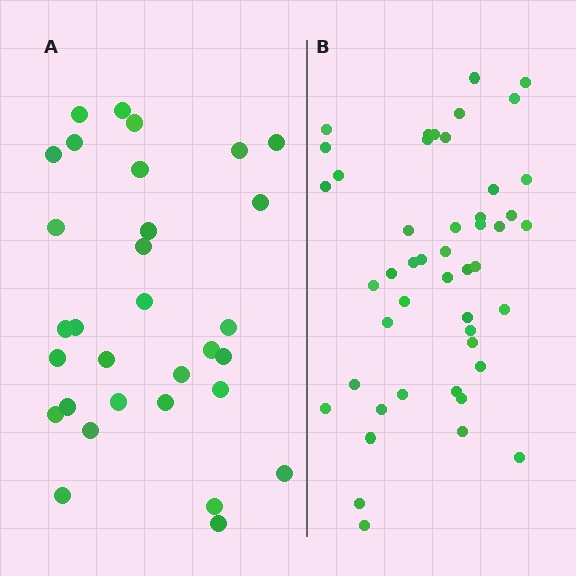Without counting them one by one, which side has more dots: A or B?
Region B (the right region) has more dots.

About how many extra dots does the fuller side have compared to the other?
Region B has approximately 15 more dots than region A.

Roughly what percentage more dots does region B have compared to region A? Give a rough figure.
About 50% more.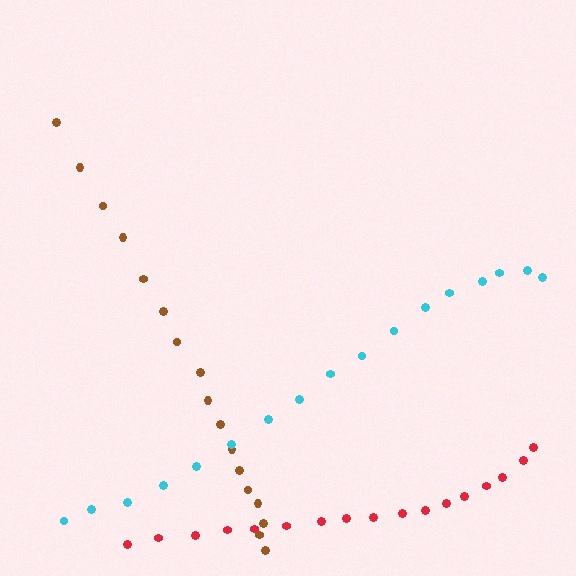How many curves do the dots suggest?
There are 3 distinct paths.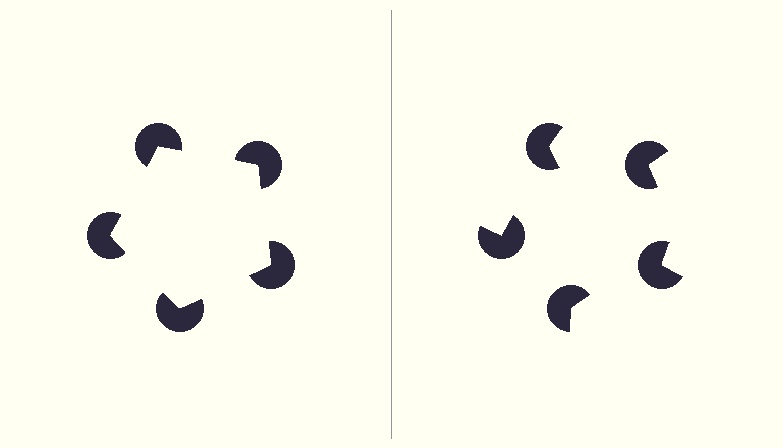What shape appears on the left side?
An illusory pentagon.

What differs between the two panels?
The pac-man discs are positioned identically on both sides; only the wedge orientations differ. On the left they align to a pentagon; on the right they are misaligned.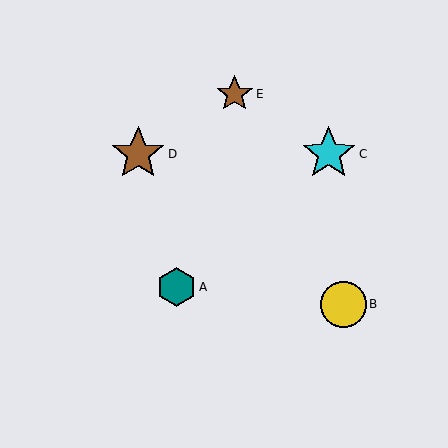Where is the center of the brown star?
The center of the brown star is at (138, 154).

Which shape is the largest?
The brown star (labeled D) is the largest.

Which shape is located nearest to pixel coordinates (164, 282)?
The teal hexagon (labeled A) at (176, 287) is nearest to that location.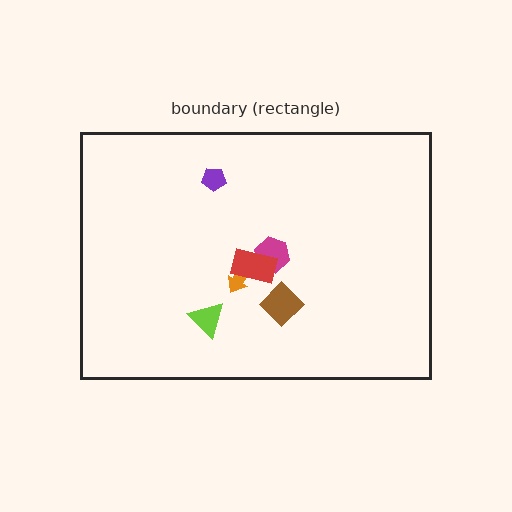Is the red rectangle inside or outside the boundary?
Inside.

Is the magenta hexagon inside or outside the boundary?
Inside.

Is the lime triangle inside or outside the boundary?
Inside.